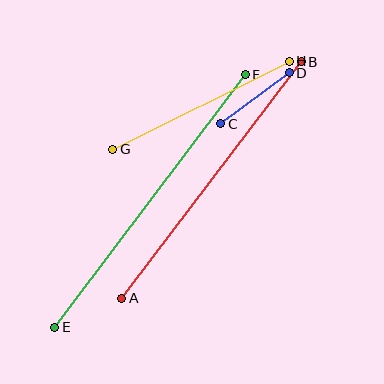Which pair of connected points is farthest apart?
Points E and F are farthest apart.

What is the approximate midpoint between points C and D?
The midpoint is at approximately (255, 98) pixels.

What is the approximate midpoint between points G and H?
The midpoint is at approximately (201, 105) pixels.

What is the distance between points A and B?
The distance is approximately 297 pixels.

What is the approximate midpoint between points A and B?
The midpoint is at approximately (211, 180) pixels.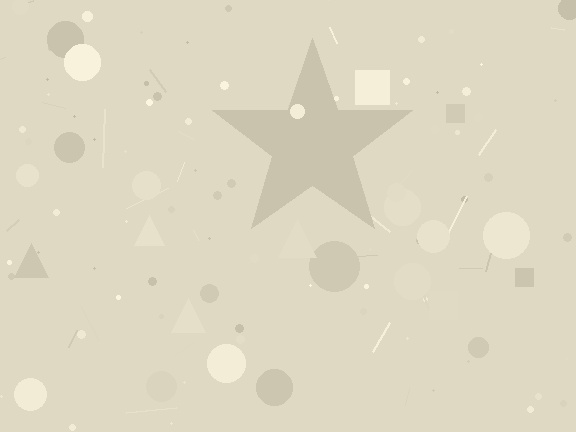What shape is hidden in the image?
A star is hidden in the image.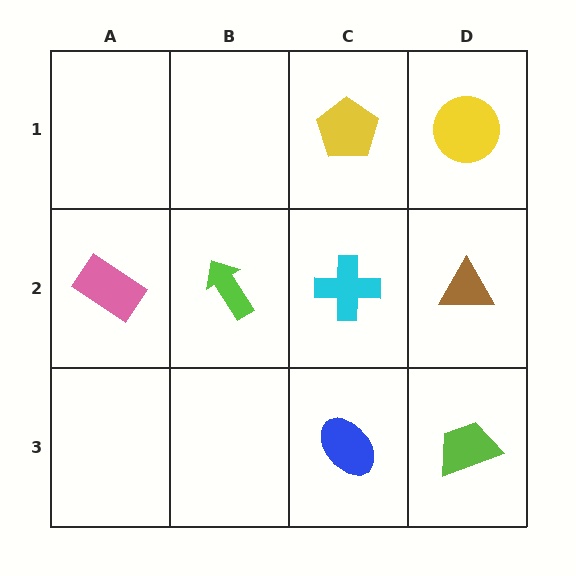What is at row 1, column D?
A yellow circle.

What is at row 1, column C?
A yellow pentagon.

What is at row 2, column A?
A pink rectangle.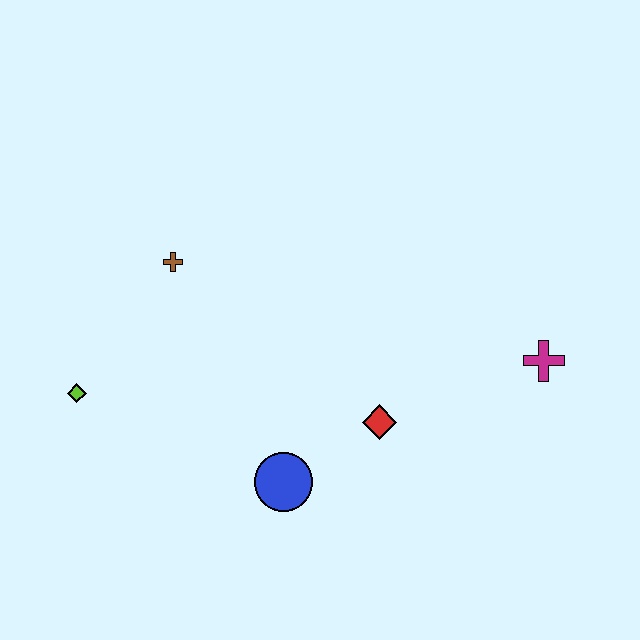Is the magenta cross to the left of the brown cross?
No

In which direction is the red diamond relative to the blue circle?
The red diamond is to the right of the blue circle.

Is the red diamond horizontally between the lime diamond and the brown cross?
No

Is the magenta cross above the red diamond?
Yes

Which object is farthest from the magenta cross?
The lime diamond is farthest from the magenta cross.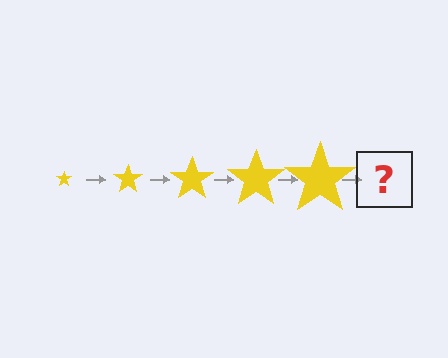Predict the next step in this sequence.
The next step is a yellow star, larger than the previous one.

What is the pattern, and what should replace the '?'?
The pattern is that the star gets progressively larger each step. The '?' should be a yellow star, larger than the previous one.